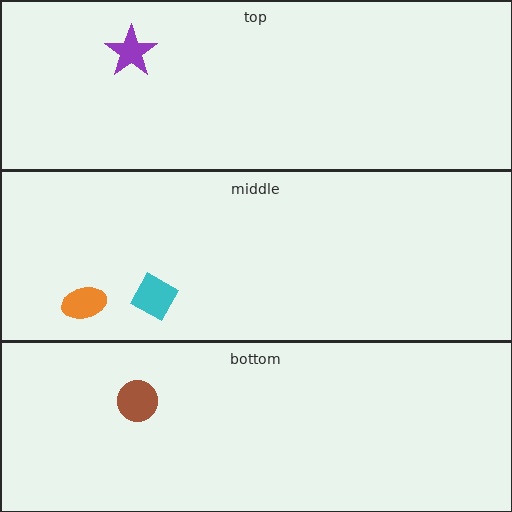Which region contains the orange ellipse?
The middle region.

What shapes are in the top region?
The purple star.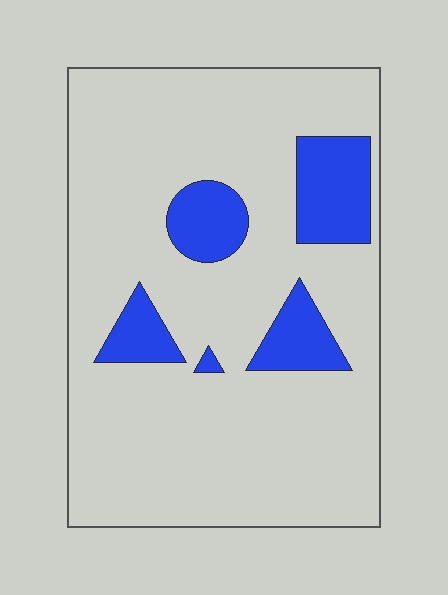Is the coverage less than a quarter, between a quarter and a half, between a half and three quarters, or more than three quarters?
Less than a quarter.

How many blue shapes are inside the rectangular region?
5.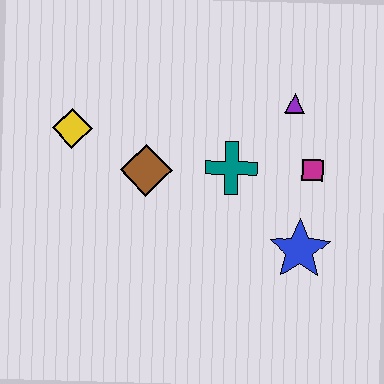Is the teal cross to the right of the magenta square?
No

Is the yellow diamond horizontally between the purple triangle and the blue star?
No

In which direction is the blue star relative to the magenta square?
The blue star is below the magenta square.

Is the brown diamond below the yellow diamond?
Yes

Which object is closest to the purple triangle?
The magenta square is closest to the purple triangle.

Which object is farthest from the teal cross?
The yellow diamond is farthest from the teal cross.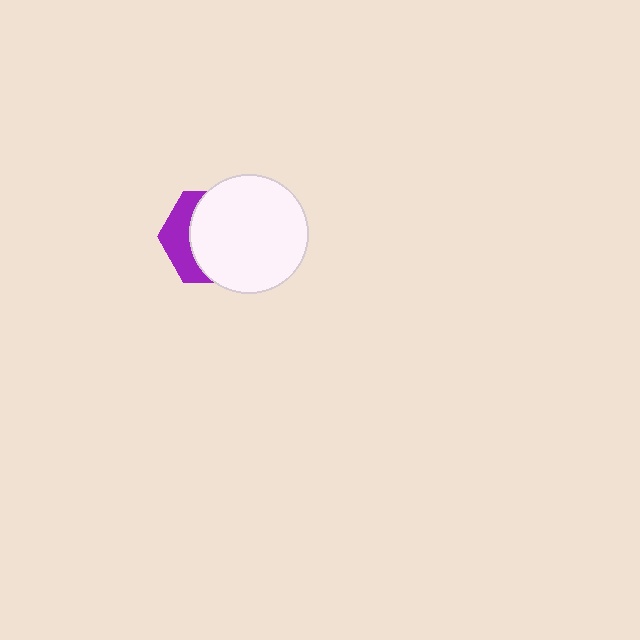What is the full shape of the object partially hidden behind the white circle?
The partially hidden object is a purple hexagon.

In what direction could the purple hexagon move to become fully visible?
The purple hexagon could move left. That would shift it out from behind the white circle entirely.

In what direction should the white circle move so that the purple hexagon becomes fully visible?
The white circle should move right. That is the shortest direction to clear the overlap and leave the purple hexagon fully visible.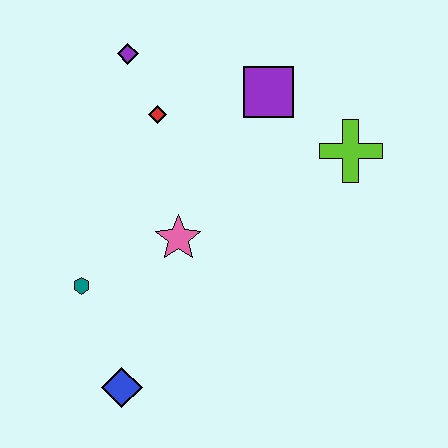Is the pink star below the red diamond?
Yes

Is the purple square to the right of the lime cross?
No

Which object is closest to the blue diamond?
The teal hexagon is closest to the blue diamond.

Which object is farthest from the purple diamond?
The blue diamond is farthest from the purple diamond.